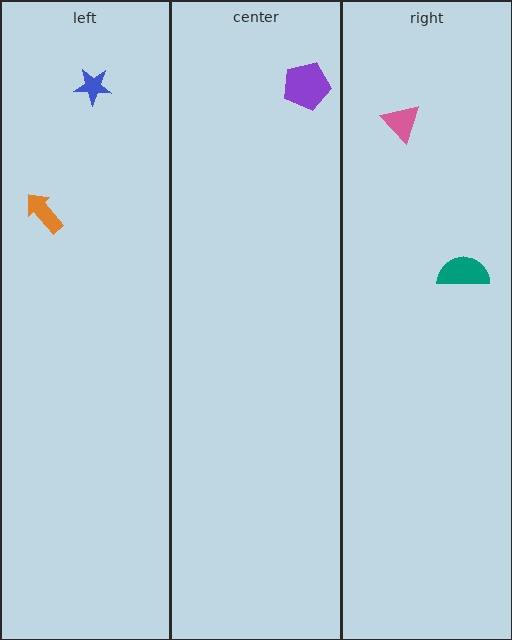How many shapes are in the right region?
2.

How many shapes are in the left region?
2.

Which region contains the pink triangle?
The right region.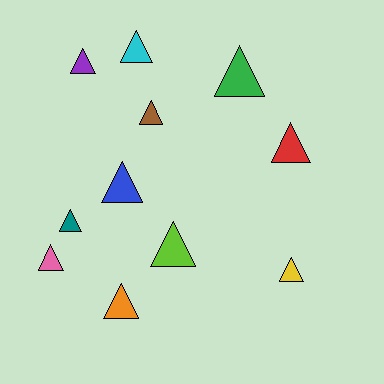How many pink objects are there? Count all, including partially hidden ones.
There is 1 pink object.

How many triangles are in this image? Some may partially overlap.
There are 11 triangles.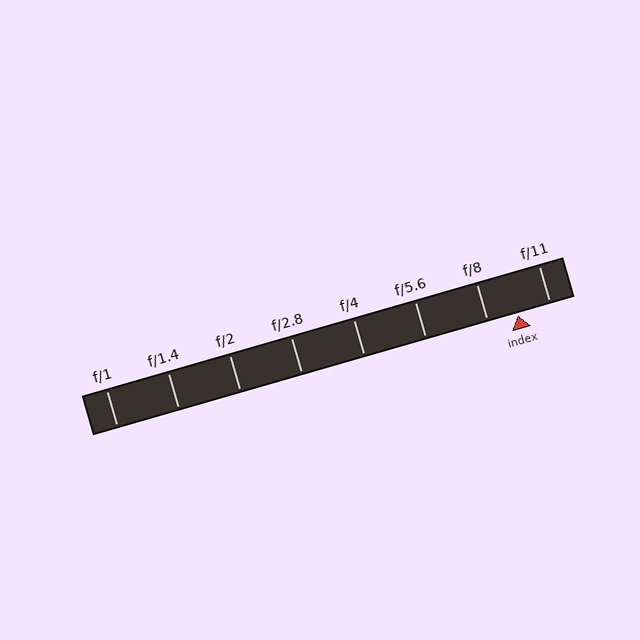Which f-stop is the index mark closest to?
The index mark is closest to f/8.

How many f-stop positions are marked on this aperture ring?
There are 8 f-stop positions marked.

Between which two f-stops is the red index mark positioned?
The index mark is between f/8 and f/11.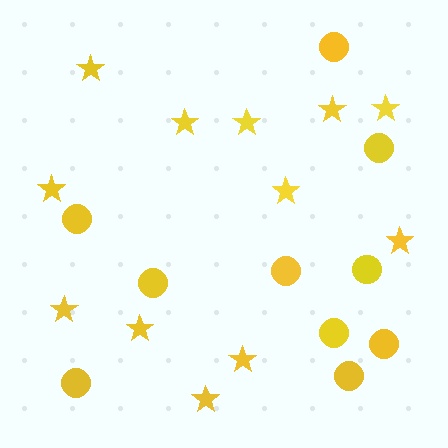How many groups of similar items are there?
There are 2 groups: one group of stars (12) and one group of circles (10).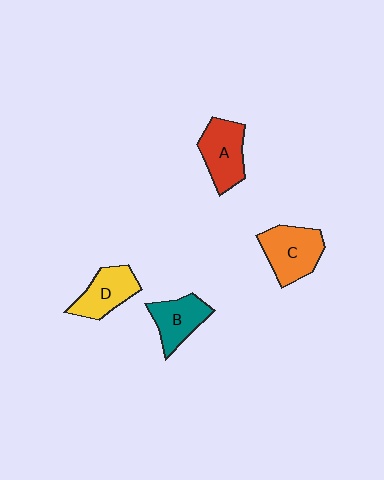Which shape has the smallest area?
Shape B (teal).